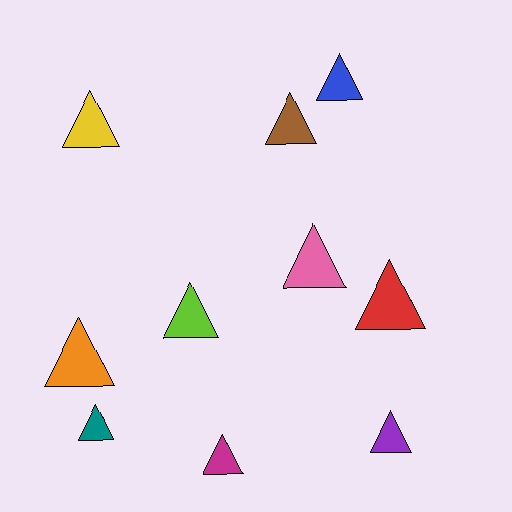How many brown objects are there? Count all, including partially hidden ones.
There is 1 brown object.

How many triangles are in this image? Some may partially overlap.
There are 10 triangles.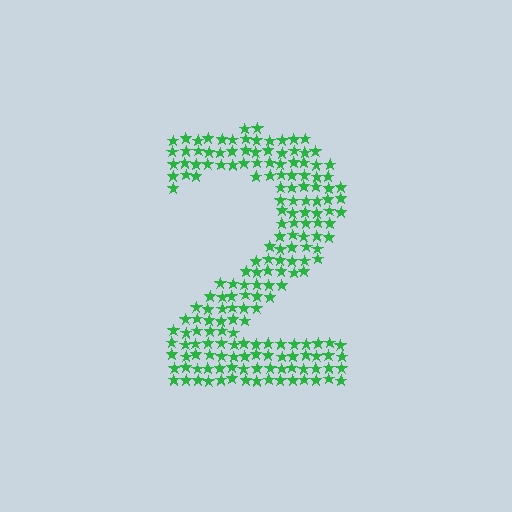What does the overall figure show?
The overall figure shows the digit 2.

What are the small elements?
The small elements are stars.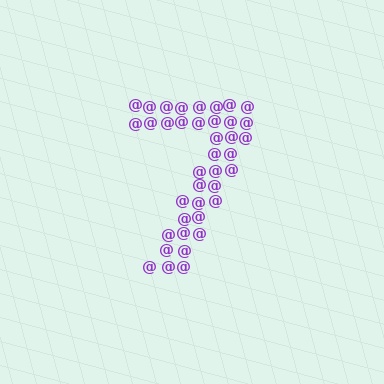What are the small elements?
The small elements are at signs.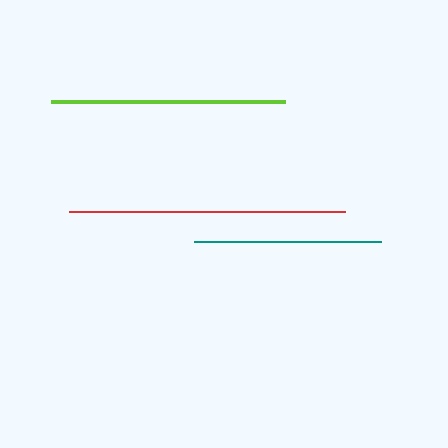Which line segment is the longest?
The red line is the longest at approximately 275 pixels.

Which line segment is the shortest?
The teal line is the shortest at approximately 187 pixels.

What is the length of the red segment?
The red segment is approximately 275 pixels long.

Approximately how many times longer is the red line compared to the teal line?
The red line is approximately 1.5 times the length of the teal line.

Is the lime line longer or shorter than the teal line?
The lime line is longer than the teal line.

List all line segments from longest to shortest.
From longest to shortest: red, lime, teal.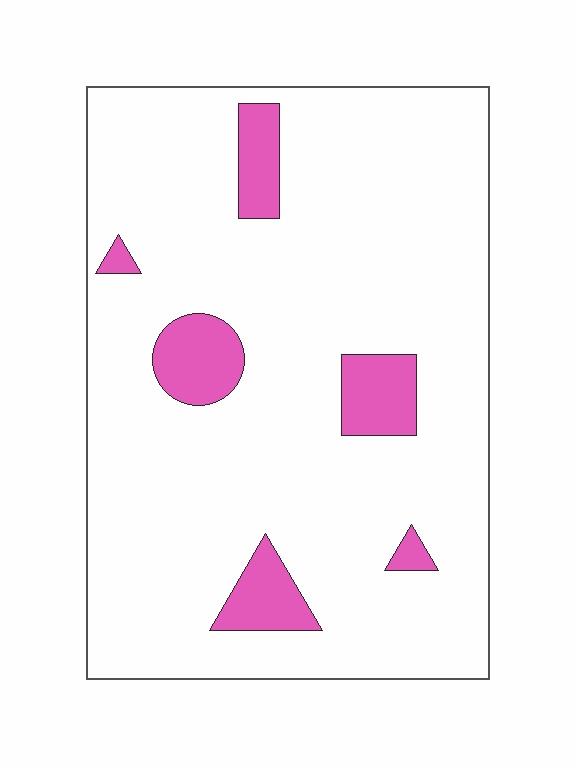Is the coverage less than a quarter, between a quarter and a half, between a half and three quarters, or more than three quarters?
Less than a quarter.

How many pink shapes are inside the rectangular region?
6.